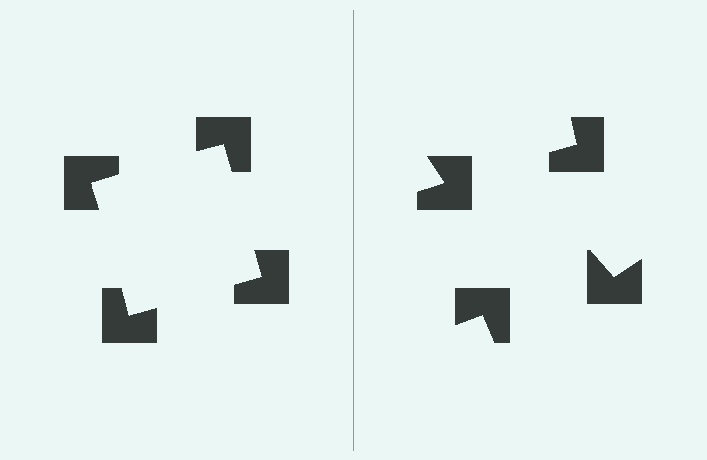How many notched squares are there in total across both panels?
8 — 4 on each side.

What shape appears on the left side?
An illusory square.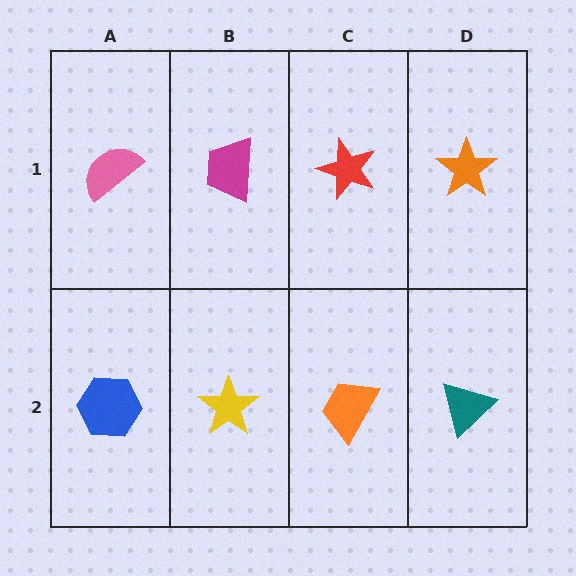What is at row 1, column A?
A pink semicircle.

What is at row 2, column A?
A blue hexagon.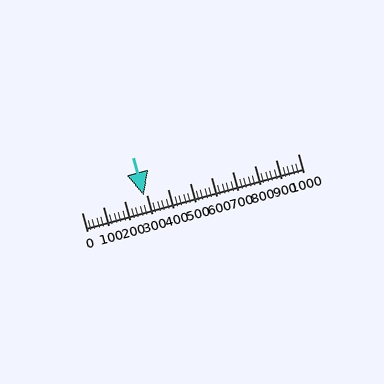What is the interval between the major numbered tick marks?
The major tick marks are spaced 100 units apart.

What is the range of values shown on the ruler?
The ruler shows values from 0 to 1000.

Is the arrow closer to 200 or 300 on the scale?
The arrow is closer to 300.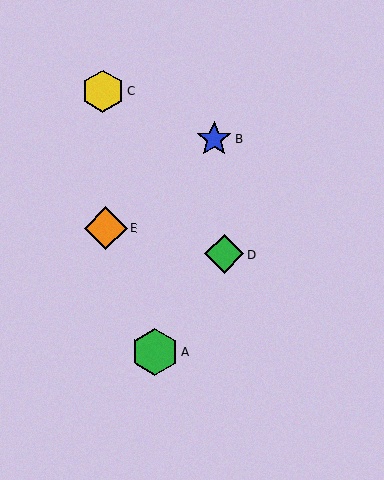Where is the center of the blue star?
The center of the blue star is at (214, 140).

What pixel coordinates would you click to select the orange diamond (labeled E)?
Click at (106, 228) to select the orange diamond E.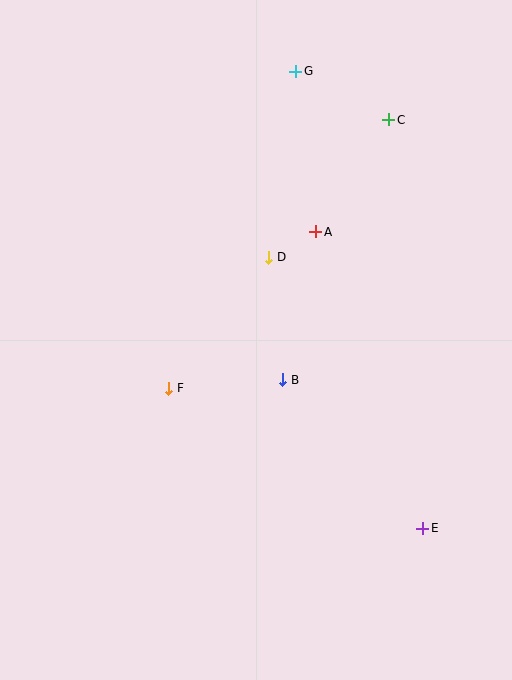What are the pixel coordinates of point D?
Point D is at (269, 257).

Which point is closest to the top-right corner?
Point C is closest to the top-right corner.